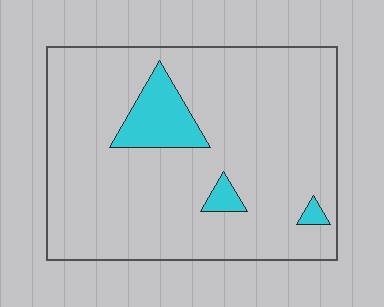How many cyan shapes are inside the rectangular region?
3.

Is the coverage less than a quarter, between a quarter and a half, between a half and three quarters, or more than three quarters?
Less than a quarter.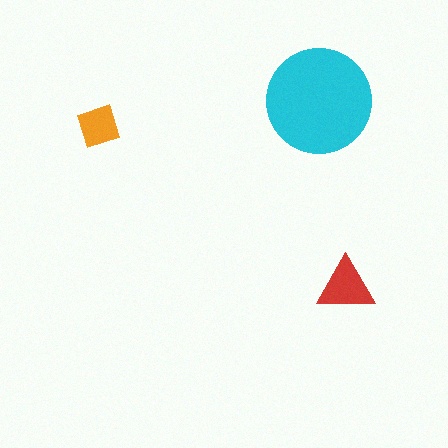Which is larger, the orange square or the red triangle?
The red triangle.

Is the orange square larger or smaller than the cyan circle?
Smaller.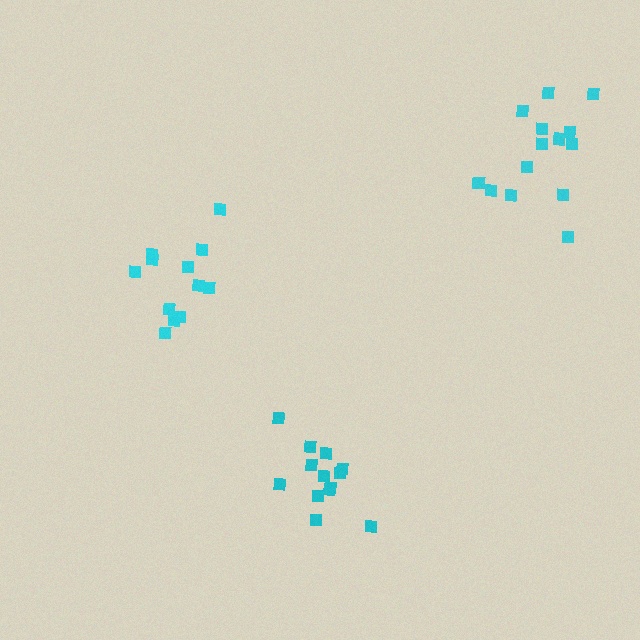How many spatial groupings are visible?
There are 3 spatial groupings.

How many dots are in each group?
Group 1: 14 dots, Group 2: 12 dots, Group 3: 13 dots (39 total).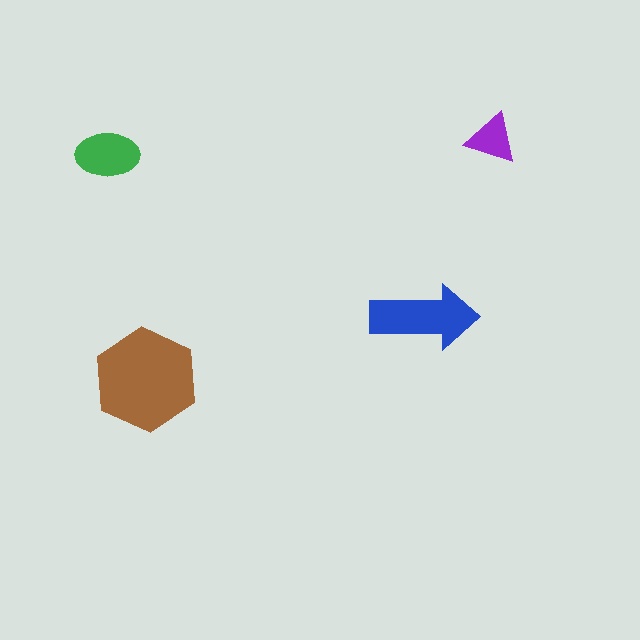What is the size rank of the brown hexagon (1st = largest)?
1st.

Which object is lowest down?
The brown hexagon is bottommost.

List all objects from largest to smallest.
The brown hexagon, the blue arrow, the green ellipse, the purple triangle.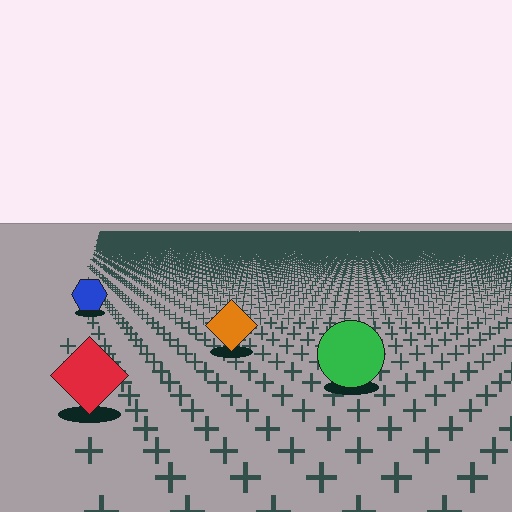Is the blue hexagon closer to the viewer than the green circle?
No. The green circle is closer — you can tell from the texture gradient: the ground texture is coarser near it.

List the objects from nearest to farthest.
From nearest to farthest: the red diamond, the green circle, the orange diamond, the blue hexagon.